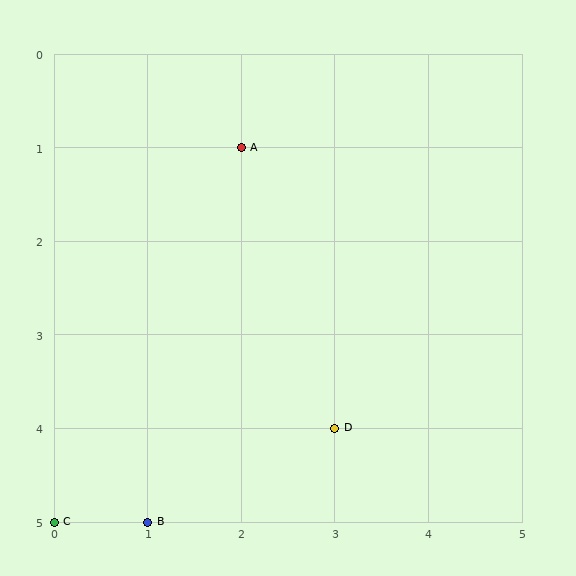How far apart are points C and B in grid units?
Points C and B are 1 column apart.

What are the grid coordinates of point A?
Point A is at grid coordinates (2, 1).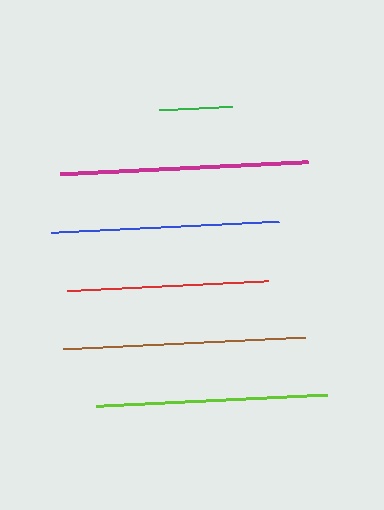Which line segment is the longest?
The magenta line is the longest at approximately 248 pixels.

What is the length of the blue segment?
The blue segment is approximately 229 pixels long.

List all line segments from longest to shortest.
From longest to shortest: magenta, brown, lime, blue, red, green.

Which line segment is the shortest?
The green line is the shortest at approximately 73 pixels.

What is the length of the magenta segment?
The magenta segment is approximately 248 pixels long.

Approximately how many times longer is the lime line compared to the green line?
The lime line is approximately 3.2 times the length of the green line.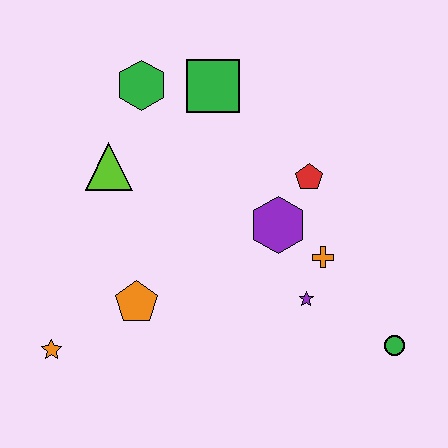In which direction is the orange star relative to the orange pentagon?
The orange star is to the left of the orange pentagon.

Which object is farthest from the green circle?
The green hexagon is farthest from the green circle.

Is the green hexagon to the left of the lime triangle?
No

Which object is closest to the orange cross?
The purple star is closest to the orange cross.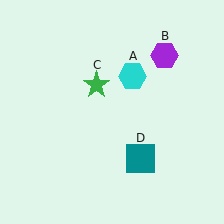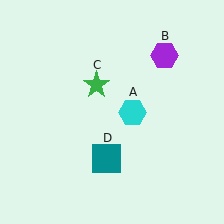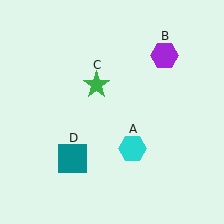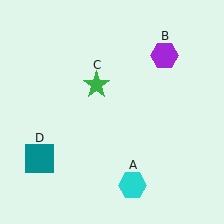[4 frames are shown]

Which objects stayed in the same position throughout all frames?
Purple hexagon (object B) and green star (object C) remained stationary.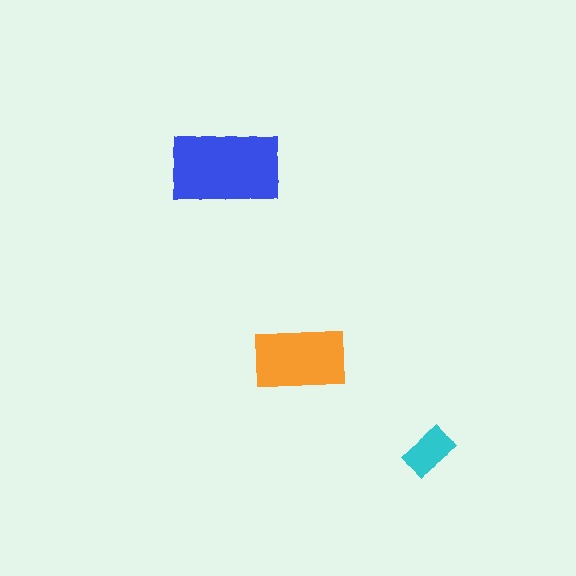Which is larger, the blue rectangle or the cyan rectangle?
The blue one.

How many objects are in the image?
There are 3 objects in the image.